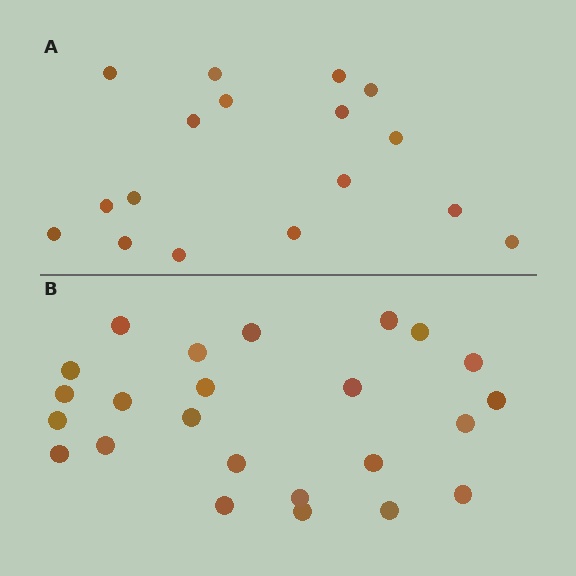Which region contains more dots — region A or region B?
Region B (the bottom region) has more dots.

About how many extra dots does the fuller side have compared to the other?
Region B has roughly 8 or so more dots than region A.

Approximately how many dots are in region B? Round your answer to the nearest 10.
About 20 dots. (The exact count is 24, which rounds to 20.)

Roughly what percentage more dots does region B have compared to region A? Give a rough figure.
About 40% more.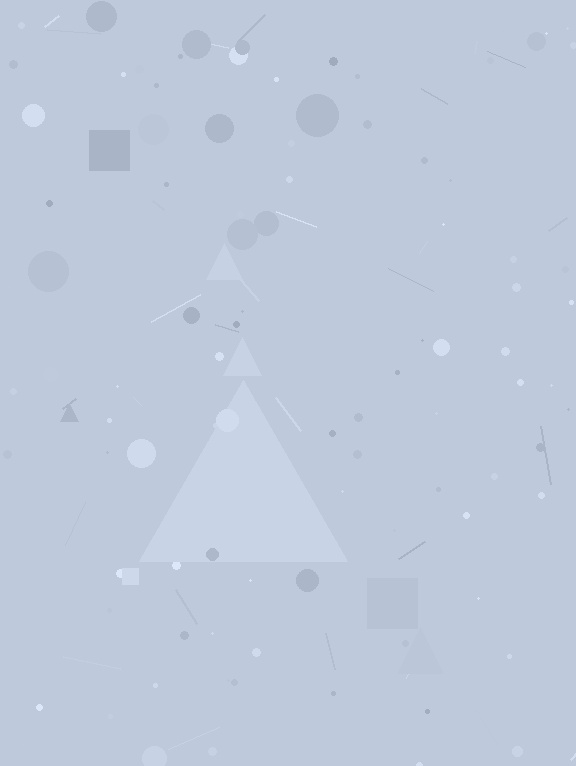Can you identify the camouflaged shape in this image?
The camouflaged shape is a triangle.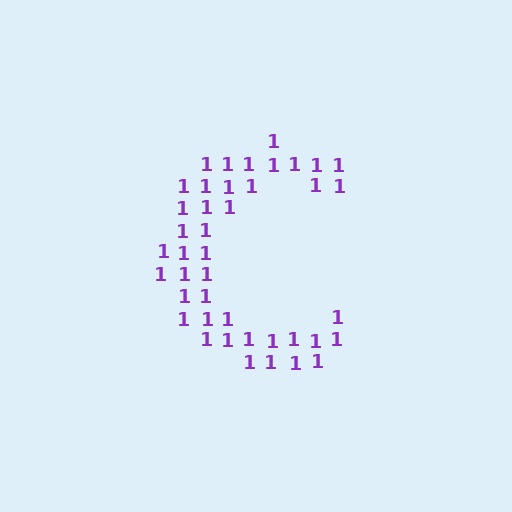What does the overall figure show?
The overall figure shows the letter C.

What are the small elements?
The small elements are digit 1's.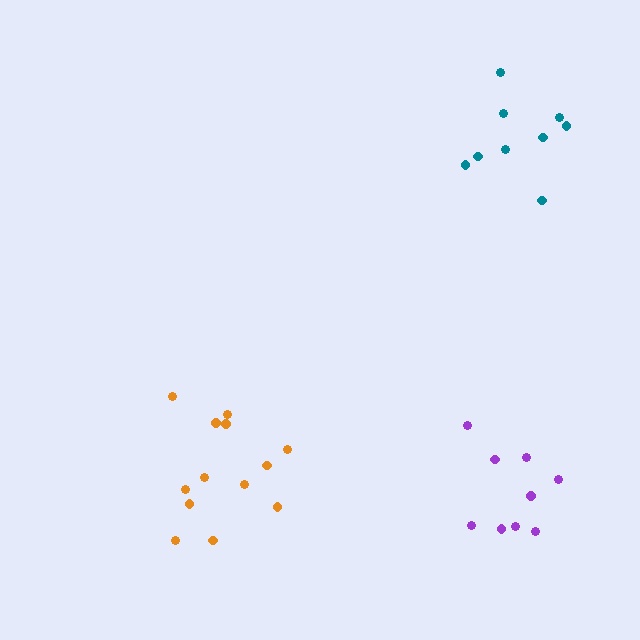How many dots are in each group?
Group 1: 9 dots, Group 2: 13 dots, Group 3: 9 dots (31 total).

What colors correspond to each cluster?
The clusters are colored: purple, orange, teal.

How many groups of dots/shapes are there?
There are 3 groups.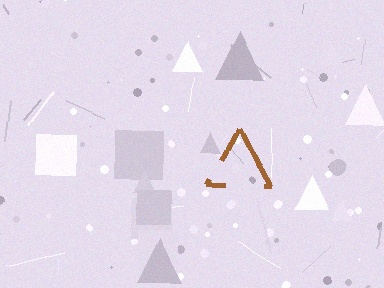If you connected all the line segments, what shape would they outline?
They would outline a triangle.